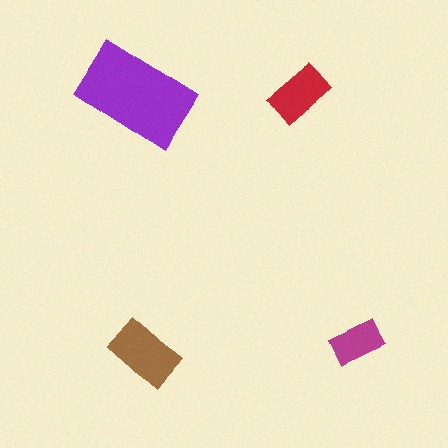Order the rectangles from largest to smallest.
the purple one, the brown one, the red one, the magenta one.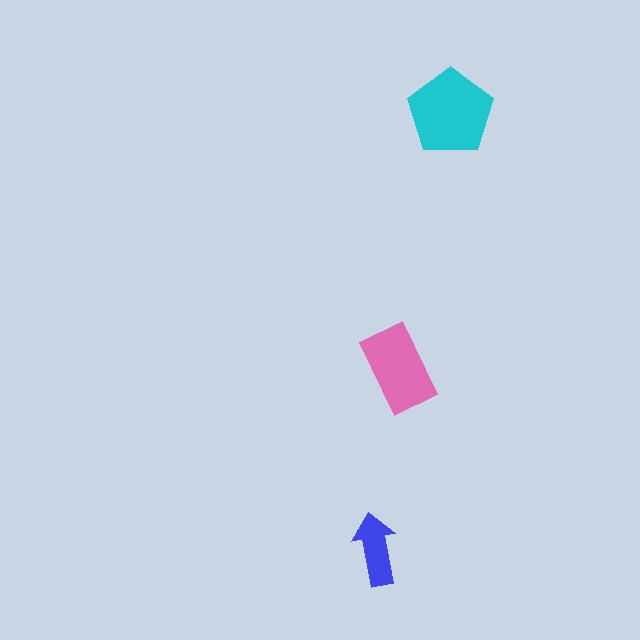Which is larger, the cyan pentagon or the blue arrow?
The cyan pentagon.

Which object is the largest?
The cyan pentagon.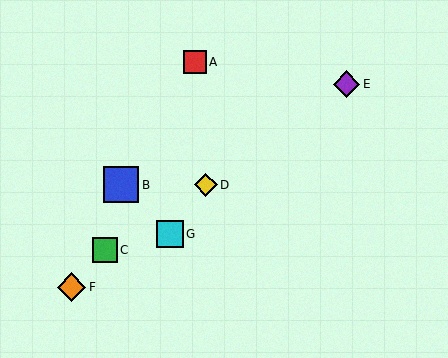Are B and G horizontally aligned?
No, B is at y≈185 and G is at y≈234.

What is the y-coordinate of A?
Object A is at y≈62.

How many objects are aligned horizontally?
2 objects (B, D) are aligned horizontally.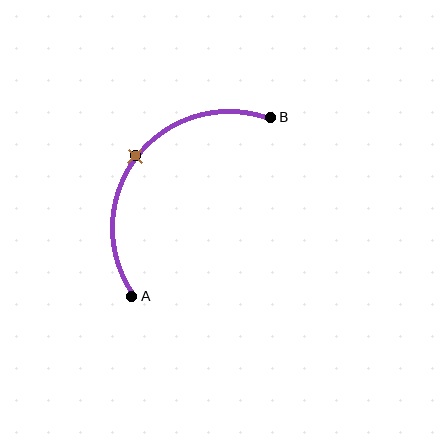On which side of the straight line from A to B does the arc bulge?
The arc bulges above and to the left of the straight line connecting A and B.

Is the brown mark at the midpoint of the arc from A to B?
Yes. The brown mark lies on the arc at equal arc-length from both A and B — it is the arc midpoint.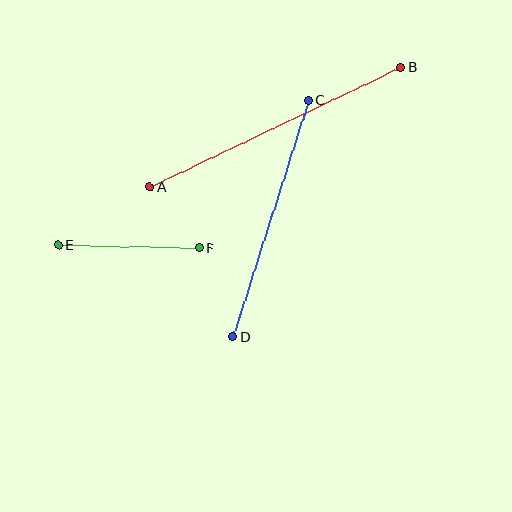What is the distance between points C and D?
The distance is approximately 248 pixels.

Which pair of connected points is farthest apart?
Points A and B are farthest apart.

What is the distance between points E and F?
The distance is approximately 141 pixels.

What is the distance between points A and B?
The distance is approximately 278 pixels.